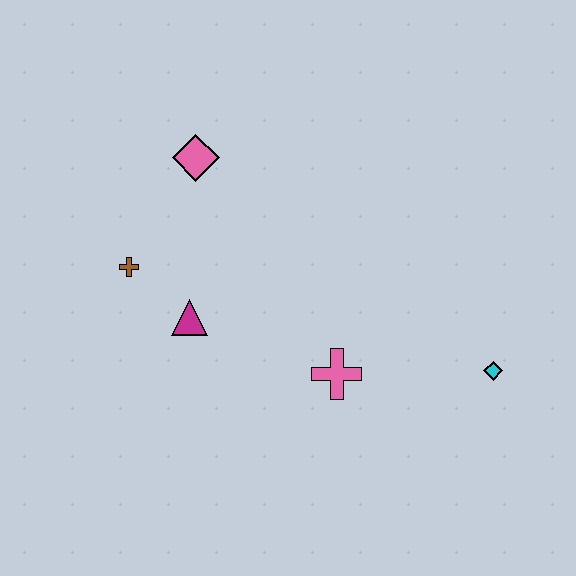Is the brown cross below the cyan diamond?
No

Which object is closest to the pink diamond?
The brown cross is closest to the pink diamond.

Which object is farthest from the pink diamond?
The cyan diamond is farthest from the pink diamond.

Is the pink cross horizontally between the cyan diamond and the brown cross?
Yes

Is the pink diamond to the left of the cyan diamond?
Yes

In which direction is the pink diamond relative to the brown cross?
The pink diamond is above the brown cross.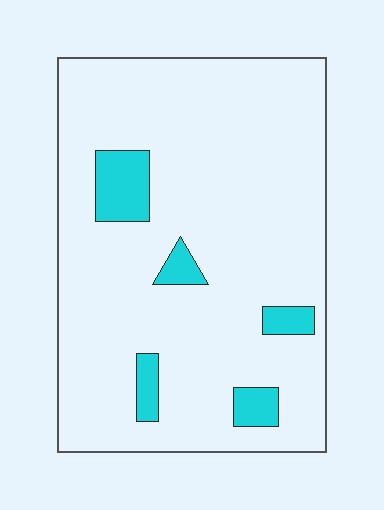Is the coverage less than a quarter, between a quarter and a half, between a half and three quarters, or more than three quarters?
Less than a quarter.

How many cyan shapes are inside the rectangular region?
5.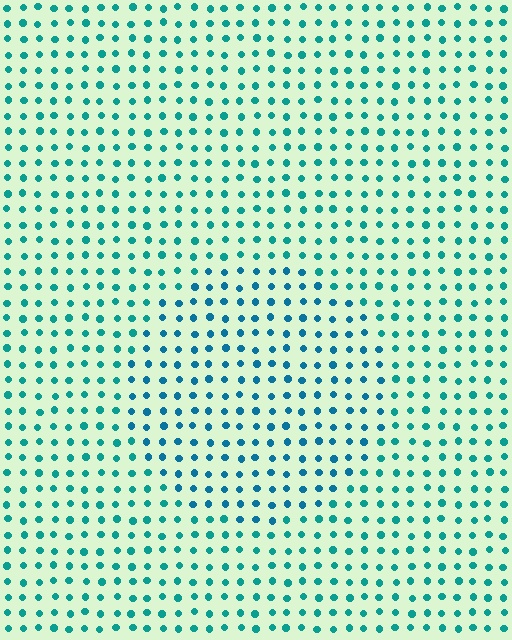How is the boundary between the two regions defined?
The boundary is defined purely by a slight shift in hue (about 22 degrees). Spacing, size, and orientation are identical on both sides.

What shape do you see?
I see a circle.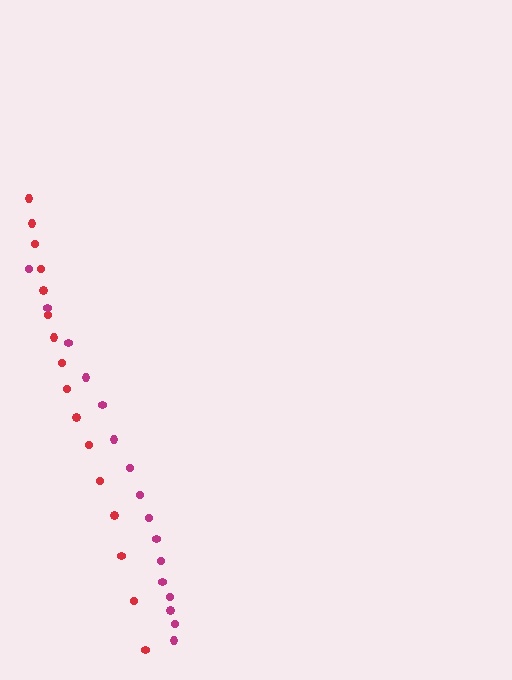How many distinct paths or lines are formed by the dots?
There are 2 distinct paths.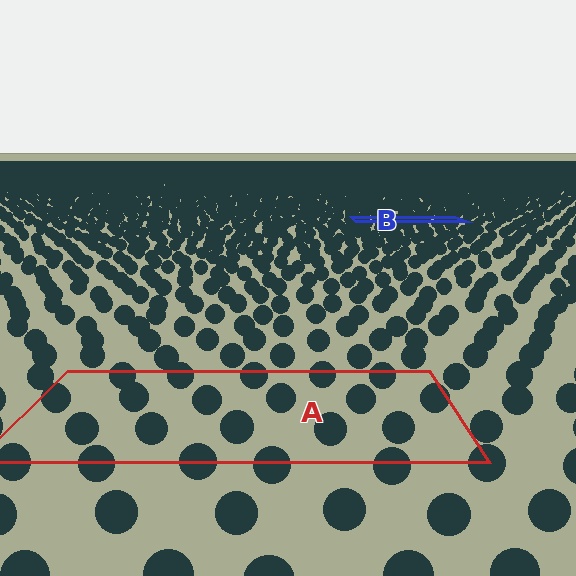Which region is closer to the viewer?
Region A is closer. The texture elements there are larger and more spread out.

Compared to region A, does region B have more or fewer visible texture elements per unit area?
Region B has more texture elements per unit area — they are packed more densely because it is farther away.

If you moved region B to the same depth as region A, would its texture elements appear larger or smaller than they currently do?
They would appear larger. At a closer depth, the same texture elements are projected at a bigger on-screen size.